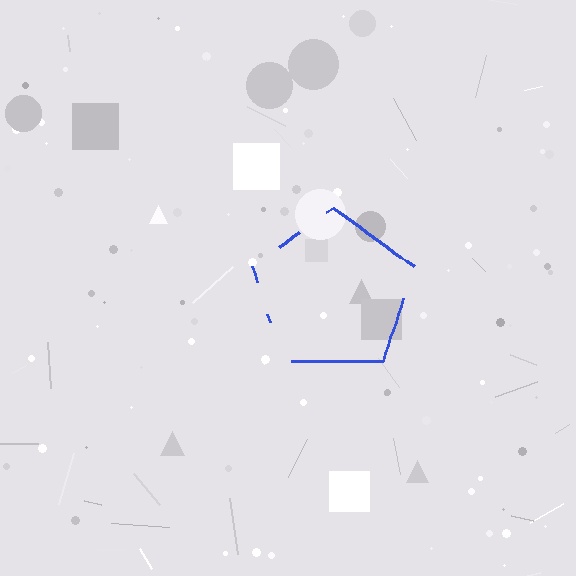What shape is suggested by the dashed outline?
The dashed outline suggests a pentagon.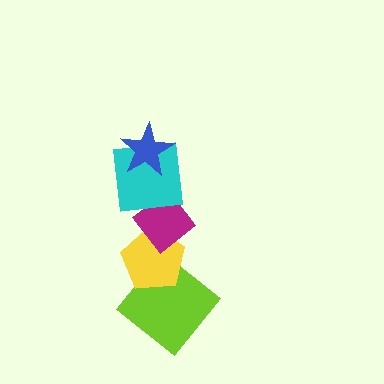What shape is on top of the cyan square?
The blue star is on top of the cyan square.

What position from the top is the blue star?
The blue star is 1st from the top.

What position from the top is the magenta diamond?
The magenta diamond is 3rd from the top.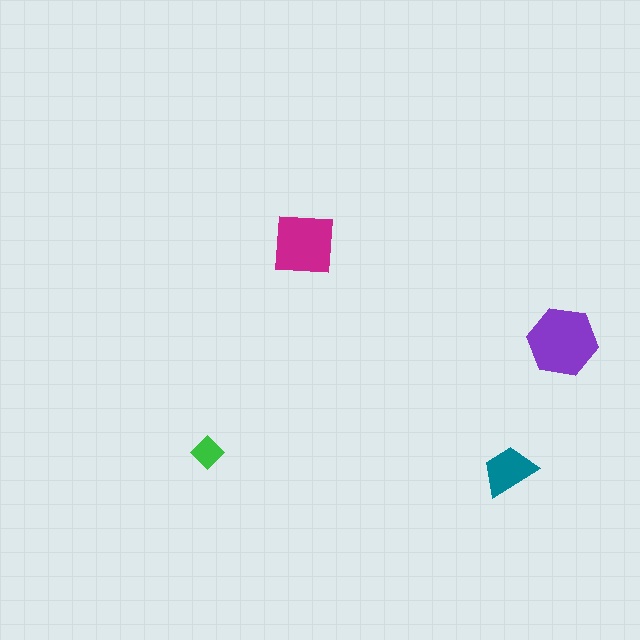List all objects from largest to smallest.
The purple hexagon, the magenta square, the teal trapezoid, the green diamond.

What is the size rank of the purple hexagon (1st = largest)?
1st.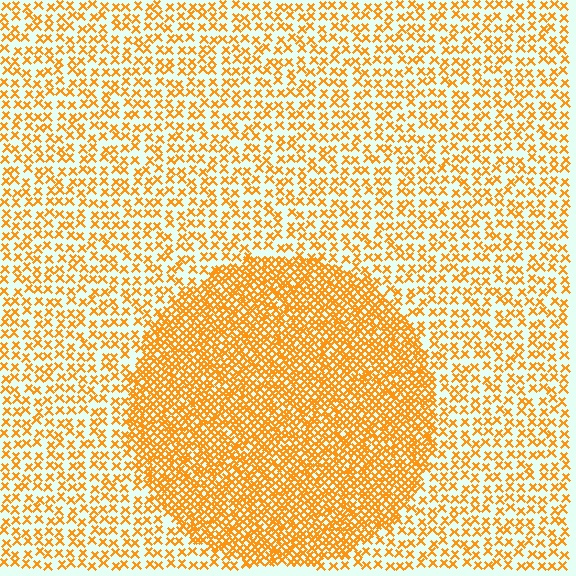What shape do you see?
I see a circle.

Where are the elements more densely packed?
The elements are more densely packed inside the circle boundary.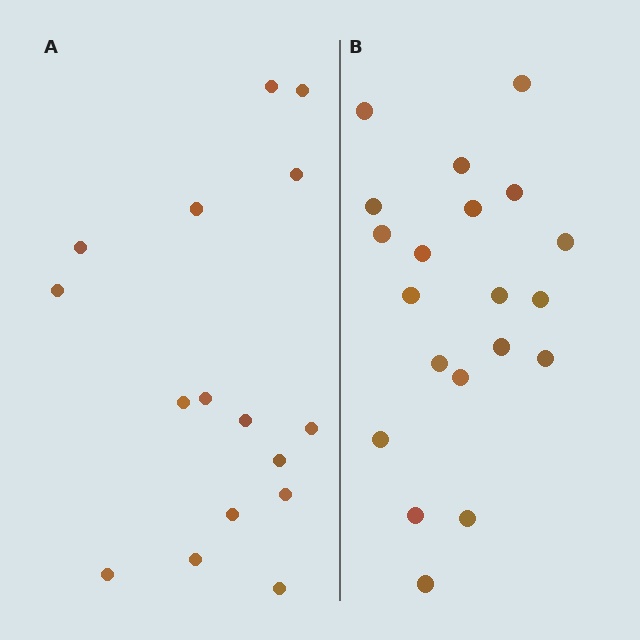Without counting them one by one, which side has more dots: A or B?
Region B (the right region) has more dots.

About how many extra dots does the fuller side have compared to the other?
Region B has about 4 more dots than region A.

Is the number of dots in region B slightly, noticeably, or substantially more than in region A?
Region B has noticeably more, but not dramatically so. The ratio is roughly 1.2 to 1.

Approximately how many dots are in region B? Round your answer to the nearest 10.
About 20 dots.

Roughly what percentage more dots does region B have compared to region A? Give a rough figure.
About 25% more.